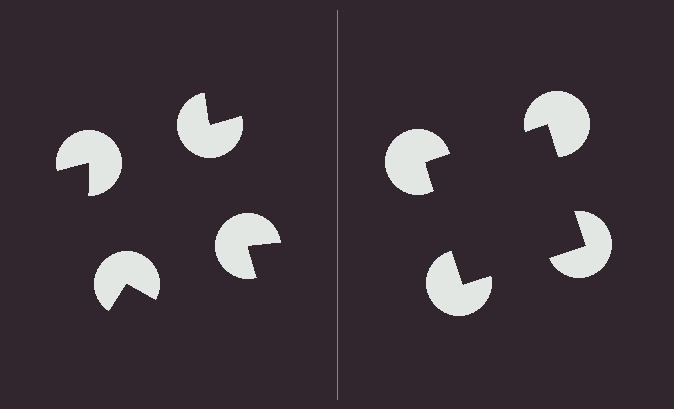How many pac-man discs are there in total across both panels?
8 — 4 on each side.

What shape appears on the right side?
An illusory square.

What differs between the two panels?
The pac-man discs are positioned identically on both sides; only the wedge orientations differ. On the right they align to a square; on the left they are misaligned.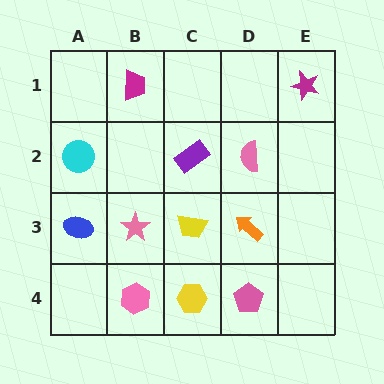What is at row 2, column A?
A cyan circle.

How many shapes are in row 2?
3 shapes.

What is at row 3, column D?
An orange arrow.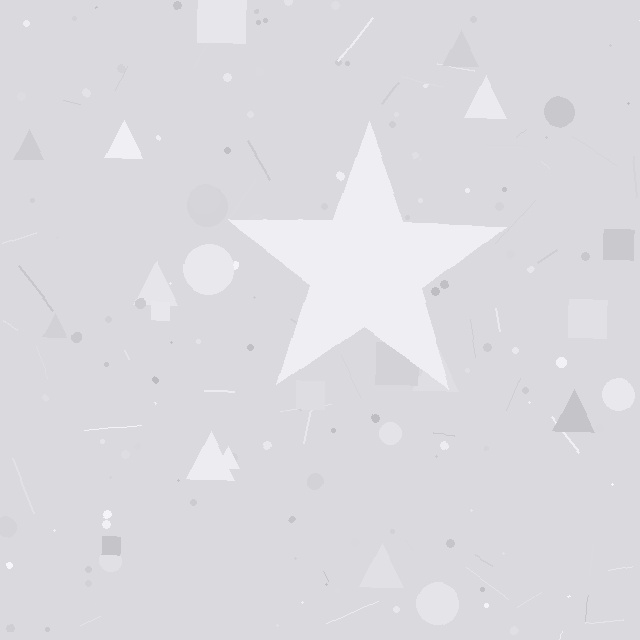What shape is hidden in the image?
A star is hidden in the image.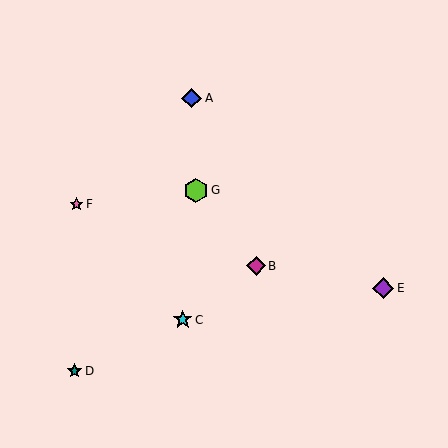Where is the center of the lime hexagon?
The center of the lime hexagon is at (196, 190).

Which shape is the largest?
The lime hexagon (labeled G) is the largest.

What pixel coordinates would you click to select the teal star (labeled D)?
Click at (74, 371) to select the teal star D.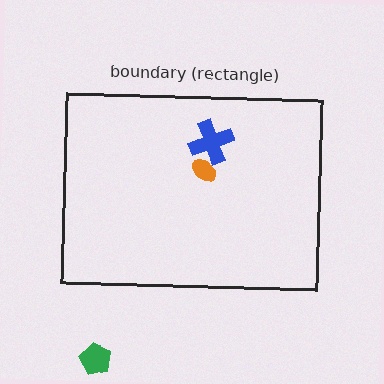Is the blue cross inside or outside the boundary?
Inside.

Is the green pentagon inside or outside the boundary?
Outside.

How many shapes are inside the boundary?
2 inside, 1 outside.